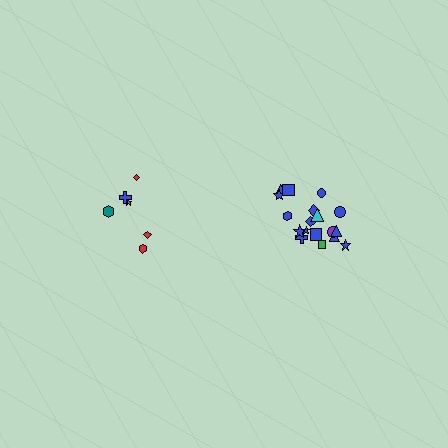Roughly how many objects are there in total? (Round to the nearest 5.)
Roughly 25 objects in total.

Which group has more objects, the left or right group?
The right group.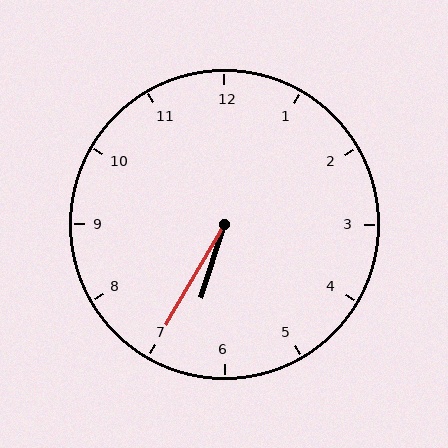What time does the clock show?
6:35.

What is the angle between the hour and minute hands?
Approximately 12 degrees.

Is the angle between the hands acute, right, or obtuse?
It is acute.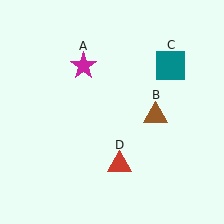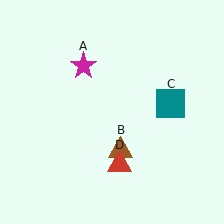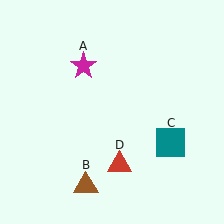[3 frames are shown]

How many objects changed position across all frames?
2 objects changed position: brown triangle (object B), teal square (object C).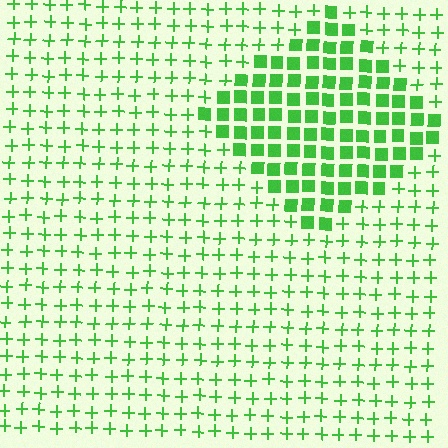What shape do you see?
I see a diamond.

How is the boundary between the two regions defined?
The boundary is defined by a change in element shape: squares inside vs. plus signs outside. All elements share the same color and spacing.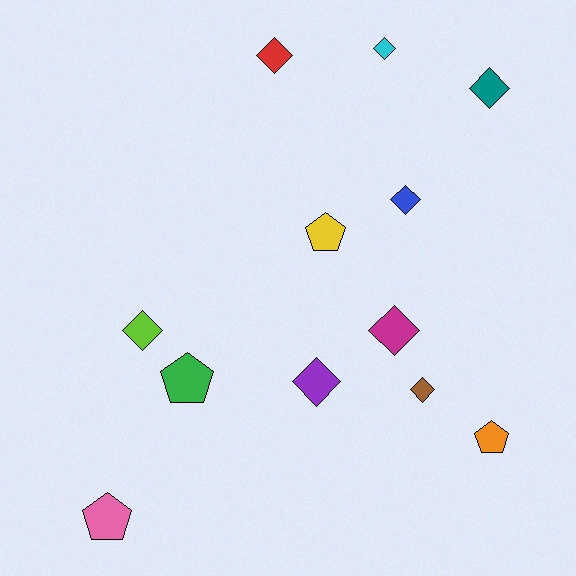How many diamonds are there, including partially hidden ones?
There are 8 diamonds.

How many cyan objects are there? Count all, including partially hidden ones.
There is 1 cyan object.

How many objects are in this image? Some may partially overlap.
There are 12 objects.